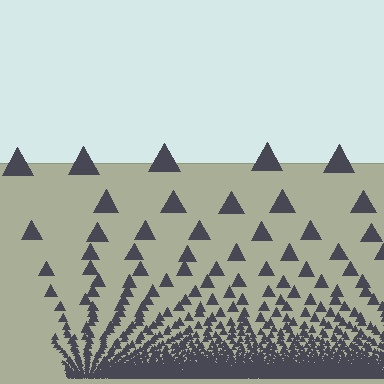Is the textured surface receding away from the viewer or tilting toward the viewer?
The surface appears to tilt toward the viewer. Texture elements get larger and sparser toward the top.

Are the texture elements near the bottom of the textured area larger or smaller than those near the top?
Smaller. The gradient is inverted — elements near the bottom are smaller and denser.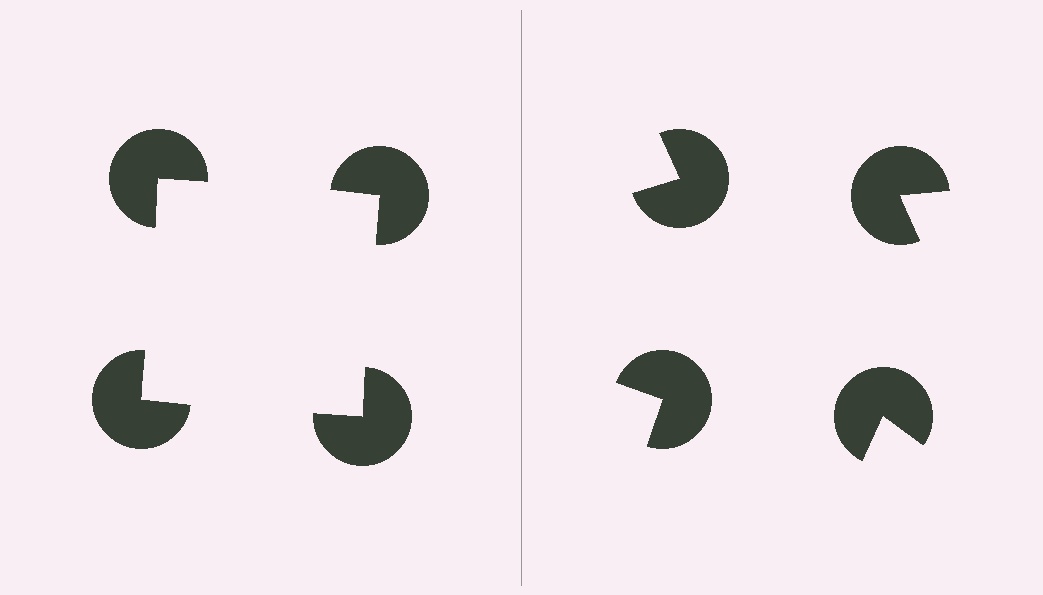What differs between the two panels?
The pac-man discs are positioned identically on both sides; only the wedge orientations differ. On the left they align to a square; on the right they are misaligned.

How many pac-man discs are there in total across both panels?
8 — 4 on each side.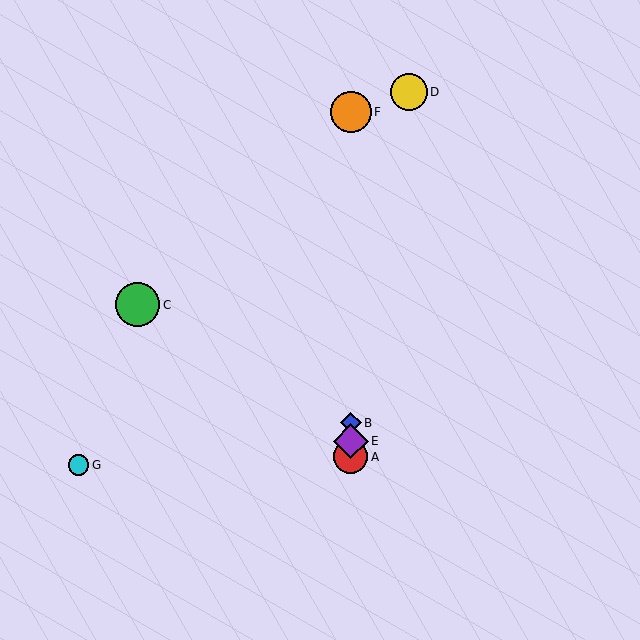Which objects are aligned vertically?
Objects A, B, E, F are aligned vertically.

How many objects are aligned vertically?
4 objects (A, B, E, F) are aligned vertically.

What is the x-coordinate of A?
Object A is at x≈351.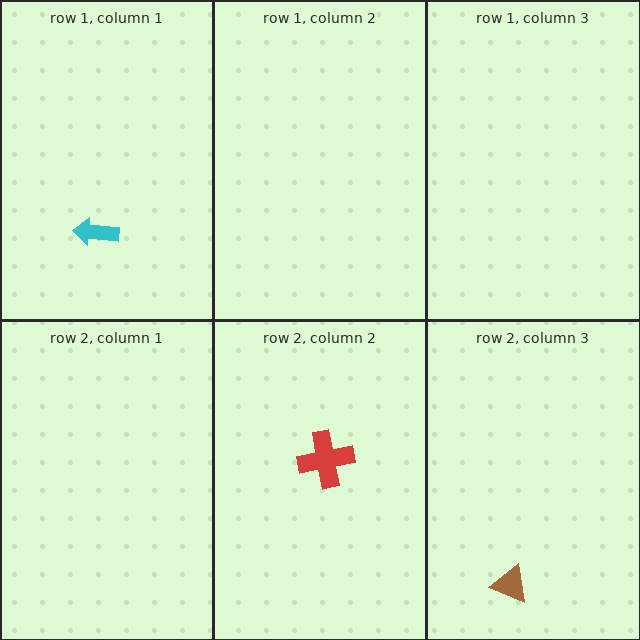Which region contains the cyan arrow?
The row 1, column 1 region.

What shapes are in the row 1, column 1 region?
The cyan arrow.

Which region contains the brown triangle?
The row 2, column 3 region.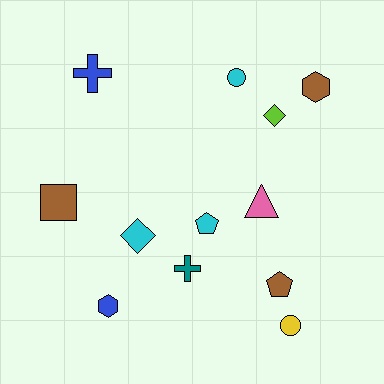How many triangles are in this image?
There is 1 triangle.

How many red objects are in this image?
There are no red objects.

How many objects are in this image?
There are 12 objects.